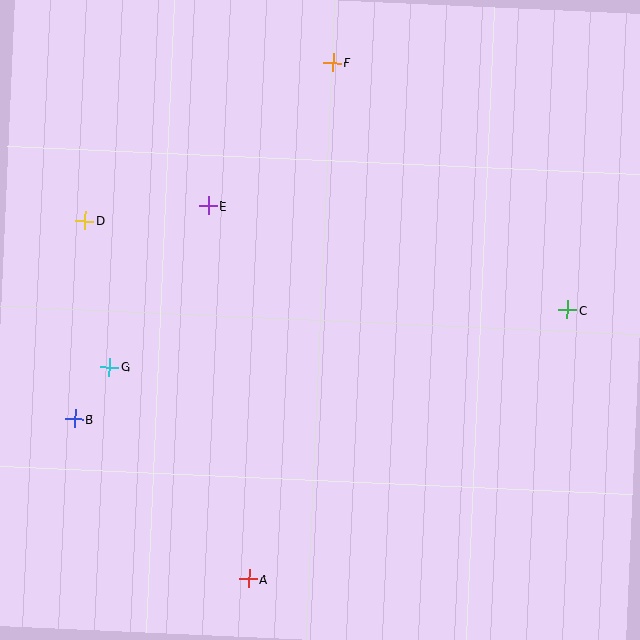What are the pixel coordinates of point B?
Point B is at (74, 419).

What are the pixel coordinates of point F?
Point F is at (333, 63).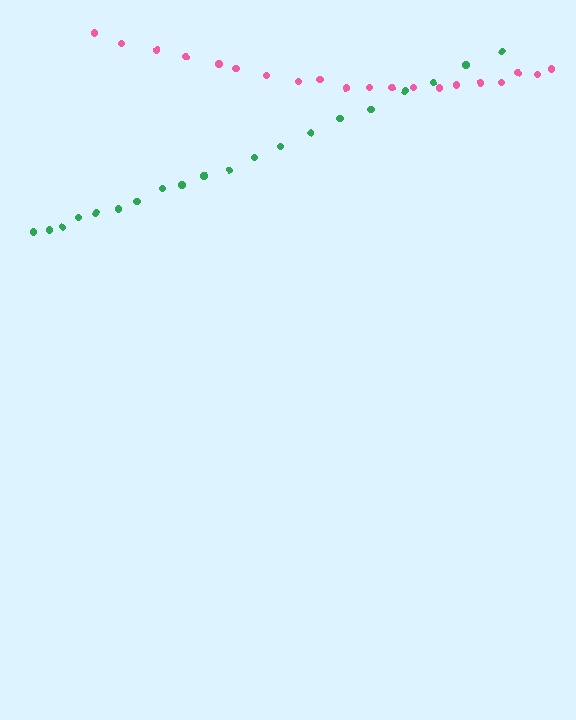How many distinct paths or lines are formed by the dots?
There are 2 distinct paths.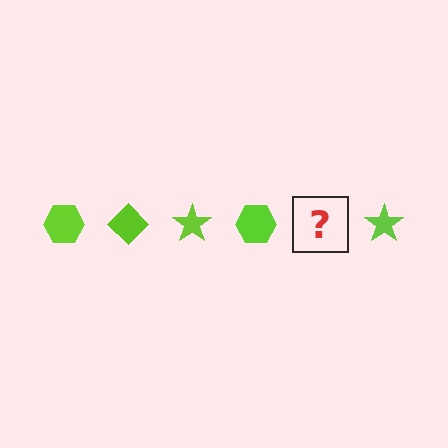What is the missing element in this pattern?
The missing element is a lime diamond.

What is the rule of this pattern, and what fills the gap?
The rule is that the pattern cycles through hexagon, diamond, star shapes in lime. The gap should be filled with a lime diamond.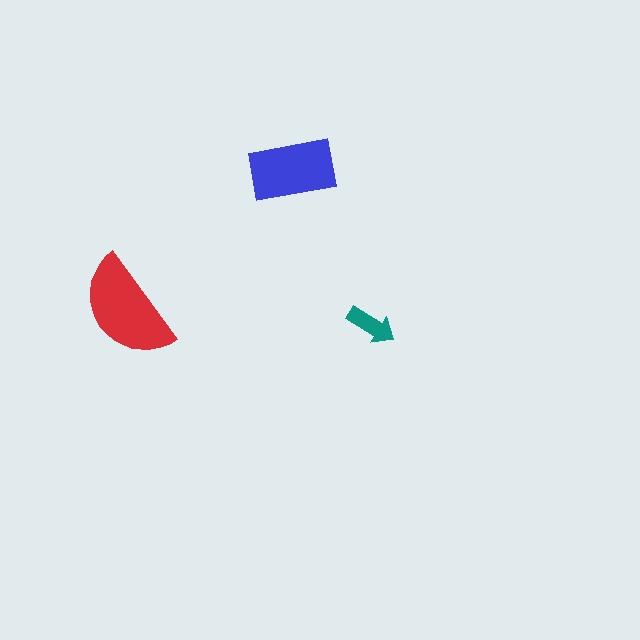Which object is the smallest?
The teal arrow.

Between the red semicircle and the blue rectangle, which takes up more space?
The red semicircle.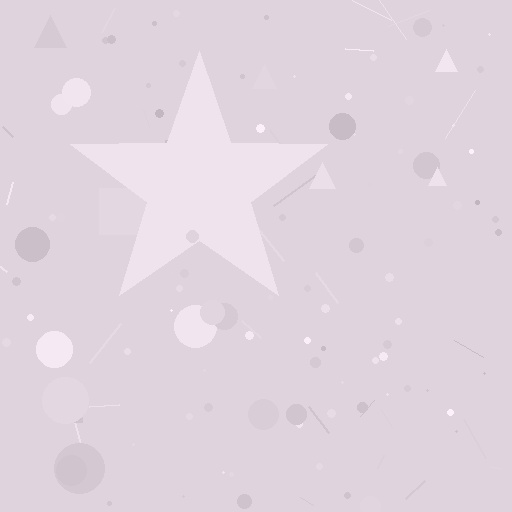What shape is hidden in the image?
A star is hidden in the image.